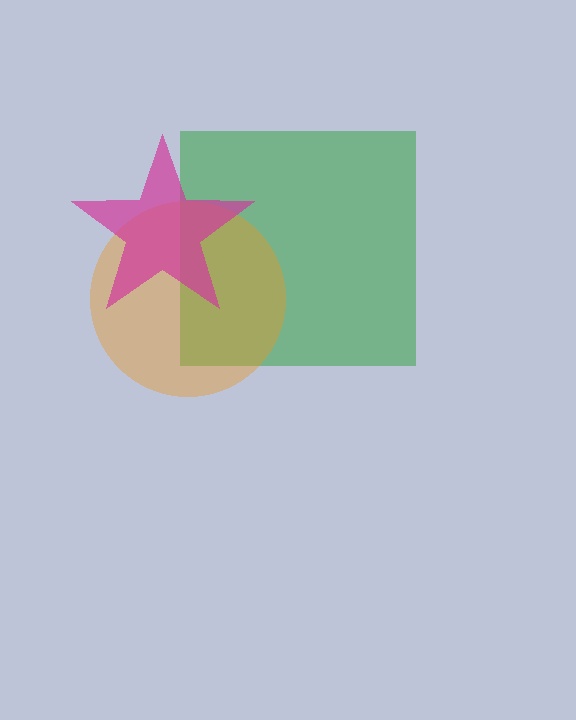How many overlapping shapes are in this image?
There are 3 overlapping shapes in the image.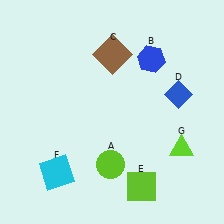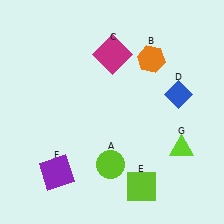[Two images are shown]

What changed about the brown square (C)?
In Image 1, C is brown. In Image 2, it changed to magenta.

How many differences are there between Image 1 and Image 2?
There are 3 differences between the two images.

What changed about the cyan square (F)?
In Image 1, F is cyan. In Image 2, it changed to purple.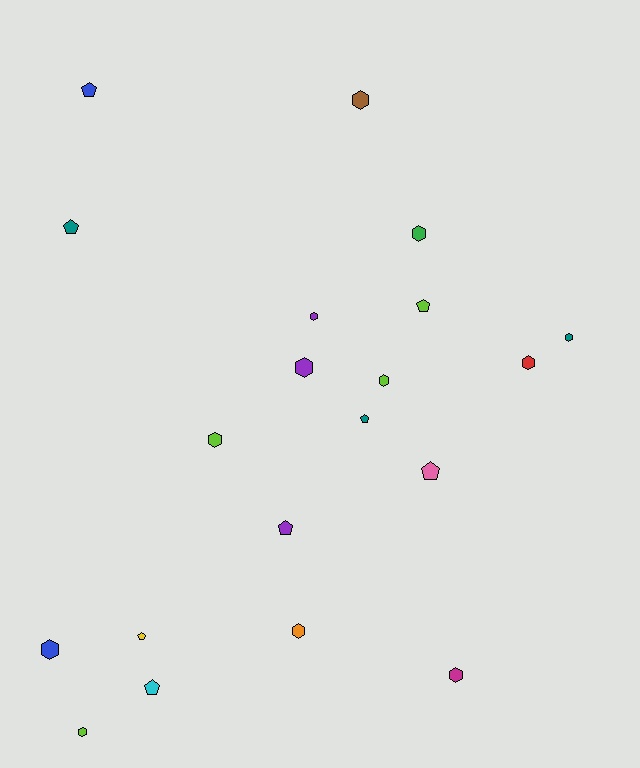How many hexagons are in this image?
There are 12 hexagons.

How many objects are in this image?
There are 20 objects.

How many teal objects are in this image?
There are 3 teal objects.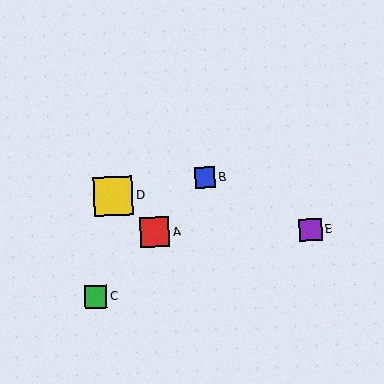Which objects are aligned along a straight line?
Objects A, B, C are aligned along a straight line.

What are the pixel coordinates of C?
Object C is at (96, 297).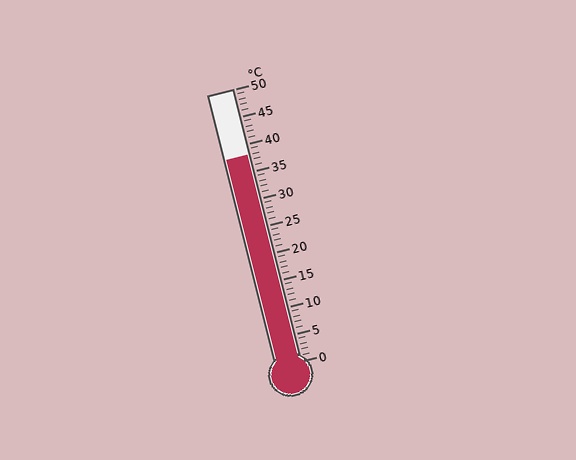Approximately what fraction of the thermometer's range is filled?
The thermometer is filled to approximately 75% of its range.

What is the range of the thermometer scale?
The thermometer scale ranges from 0°C to 50°C.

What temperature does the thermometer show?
The thermometer shows approximately 38°C.